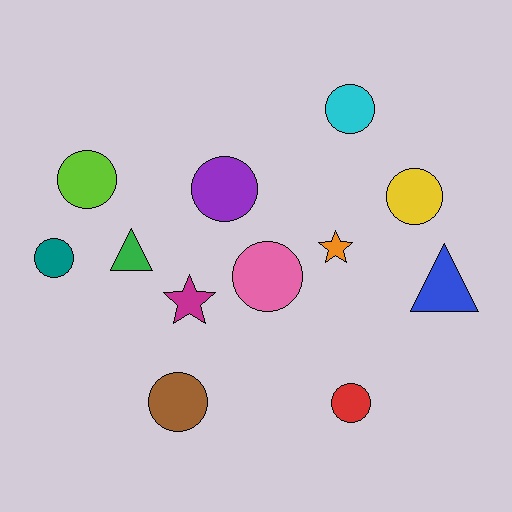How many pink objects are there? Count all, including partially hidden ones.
There is 1 pink object.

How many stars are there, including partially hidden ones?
There are 2 stars.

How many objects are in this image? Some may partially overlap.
There are 12 objects.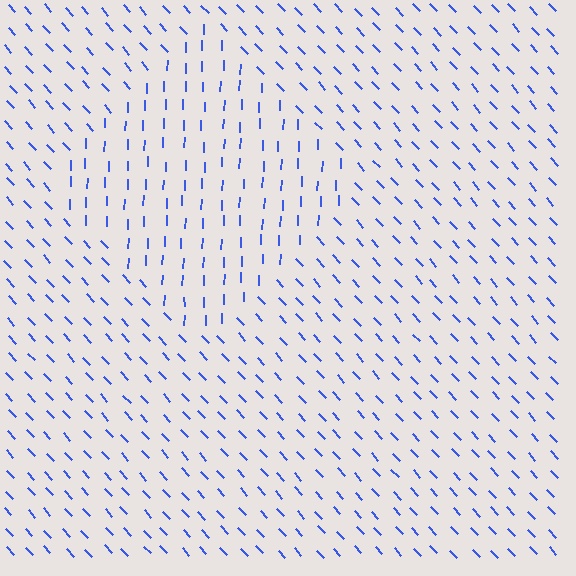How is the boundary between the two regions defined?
The boundary is defined purely by a change in line orientation (approximately 45 degrees difference). All lines are the same color and thickness.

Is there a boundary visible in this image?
Yes, there is a texture boundary formed by a change in line orientation.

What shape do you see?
I see a diamond.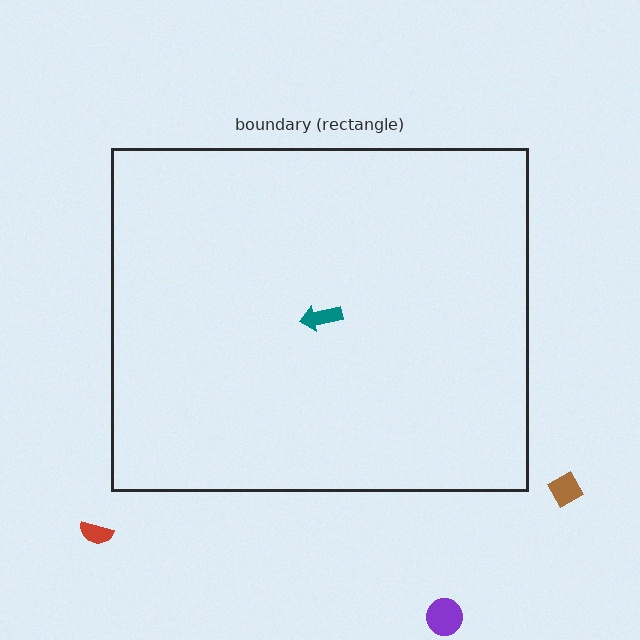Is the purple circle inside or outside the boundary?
Outside.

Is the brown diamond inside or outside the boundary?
Outside.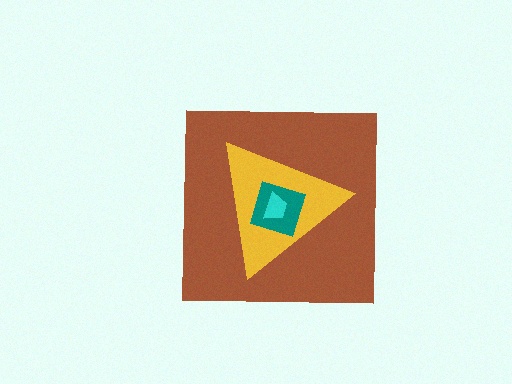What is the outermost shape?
The brown square.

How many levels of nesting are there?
4.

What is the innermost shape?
The cyan trapezoid.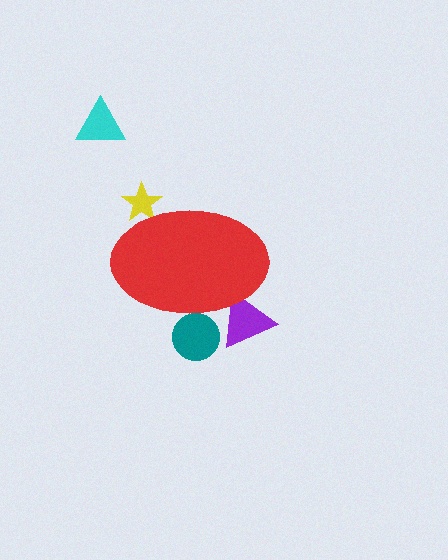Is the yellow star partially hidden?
Yes, the yellow star is partially hidden behind the red ellipse.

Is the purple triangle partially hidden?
Yes, the purple triangle is partially hidden behind the red ellipse.